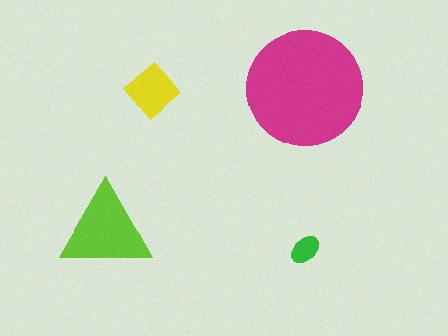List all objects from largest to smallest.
The magenta circle, the lime triangle, the yellow diamond, the green ellipse.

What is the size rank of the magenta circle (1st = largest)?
1st.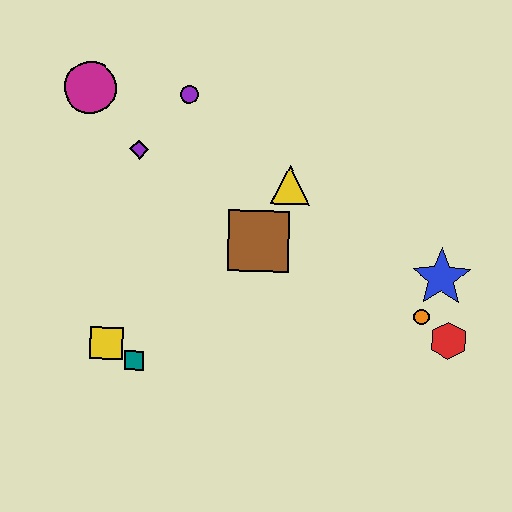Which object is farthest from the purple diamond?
The red hexagon is farthest from the purple diamond.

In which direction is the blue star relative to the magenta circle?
The blue star is to the right of the magenta circle.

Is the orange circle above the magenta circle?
No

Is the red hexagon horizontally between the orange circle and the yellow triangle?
No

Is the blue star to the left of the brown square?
No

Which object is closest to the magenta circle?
The purple diamond is closest to the magenta circle.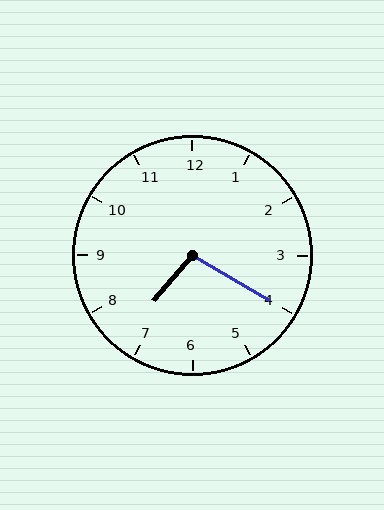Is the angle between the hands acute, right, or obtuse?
It is obtuse.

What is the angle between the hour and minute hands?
Approximately 100 degrees.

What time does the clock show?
7:20.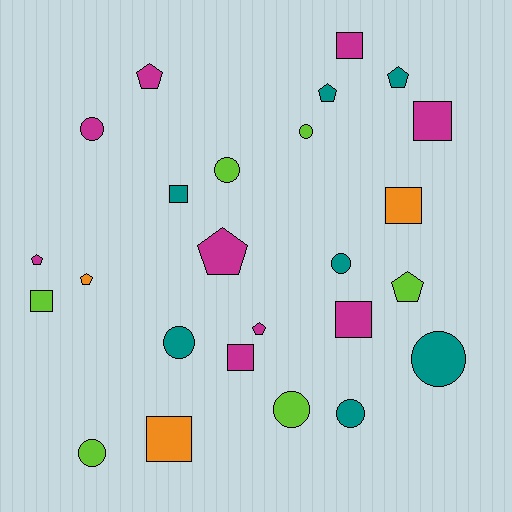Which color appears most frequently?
Magenta, with 9 objects.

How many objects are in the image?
There are 25 objects.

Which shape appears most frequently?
Circle, with 9 objects.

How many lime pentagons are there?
There is 1 lime pentagon.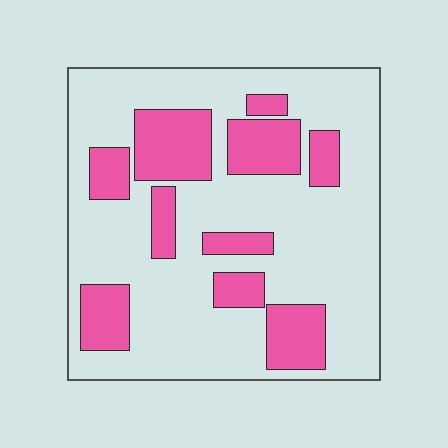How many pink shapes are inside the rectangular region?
10.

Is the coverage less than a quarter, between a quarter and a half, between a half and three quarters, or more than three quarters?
Between a quarter and a half.